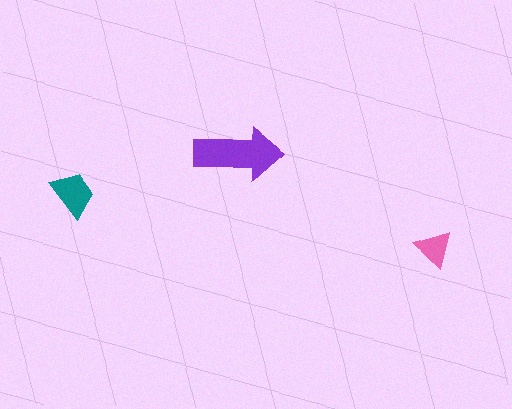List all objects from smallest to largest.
The pink triangle, the teal trapezoid, the purple arrow.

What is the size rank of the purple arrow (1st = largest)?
1st.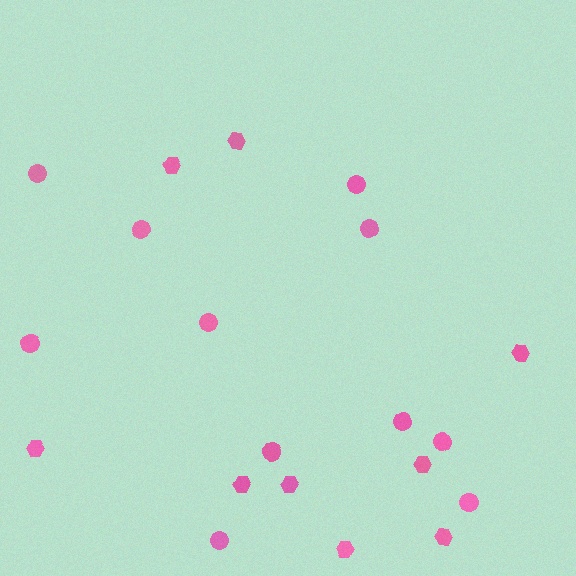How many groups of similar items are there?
There are 2 groups: one group of hexagons (9) and one group of circles (11).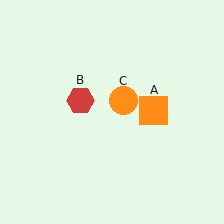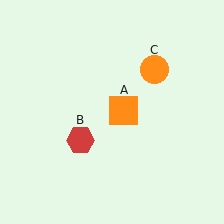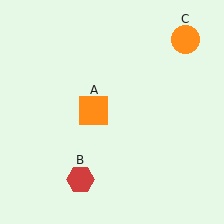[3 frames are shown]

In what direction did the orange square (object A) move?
The orange square (object A) moved left.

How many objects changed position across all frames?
3 objects changed position: orange square (object A), red hexagon (object B), orange circle (object C).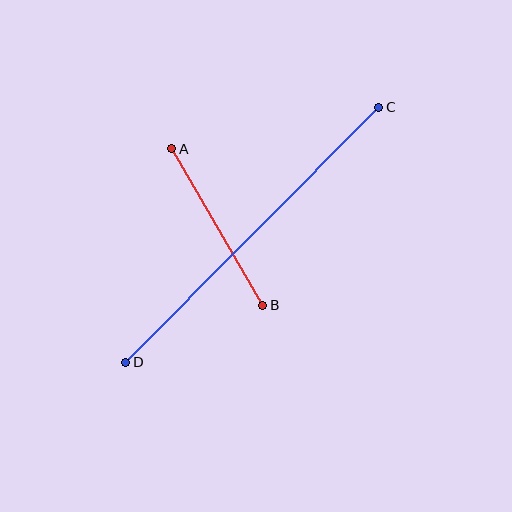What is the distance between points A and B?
The distance is approximately 181 pixels.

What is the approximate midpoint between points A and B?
The midpoint is at approximately (217, 227) pixels.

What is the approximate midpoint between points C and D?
The midpoint is at approximately (252, 235) pixels.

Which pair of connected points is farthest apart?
Points C and D are farthest apart.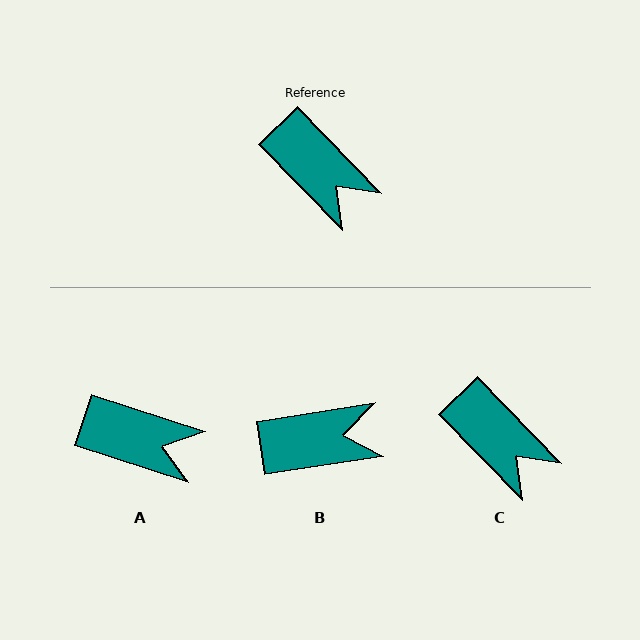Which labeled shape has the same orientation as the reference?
C.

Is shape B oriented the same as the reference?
No, it is off by about 55 degrees.